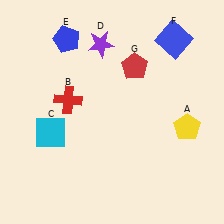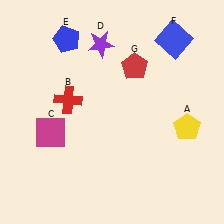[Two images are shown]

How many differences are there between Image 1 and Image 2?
There is 1 difference between the two images.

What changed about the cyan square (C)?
In Image 1, C is cyan. In Image 2, it changed to magenta.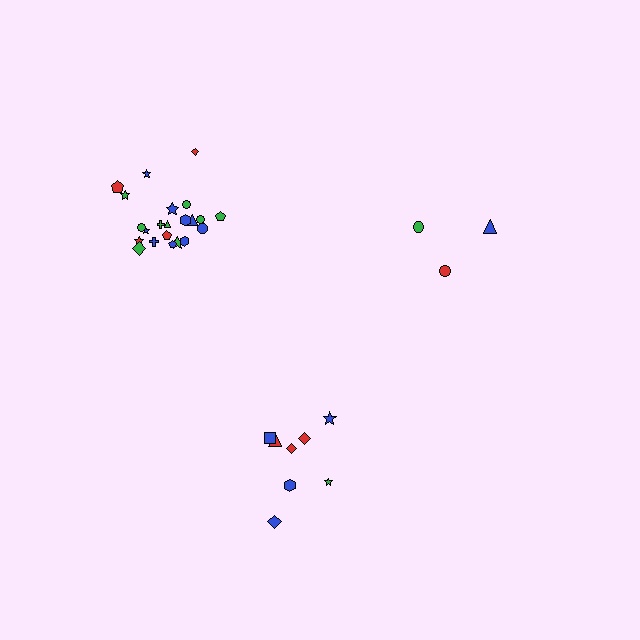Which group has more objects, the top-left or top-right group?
The top-left group.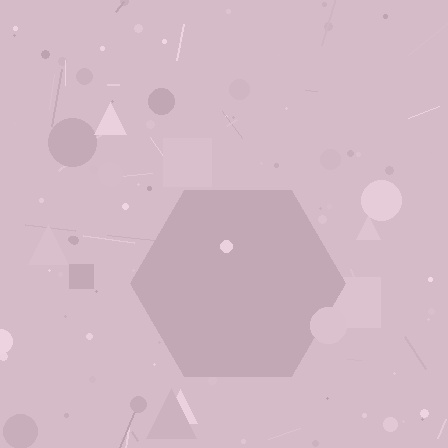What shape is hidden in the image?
A hexagon is hidden in the image.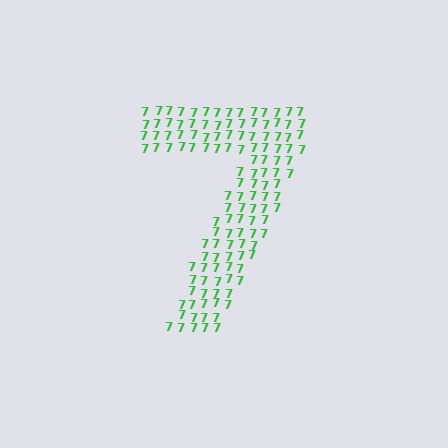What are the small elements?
The small elements are digit 7's.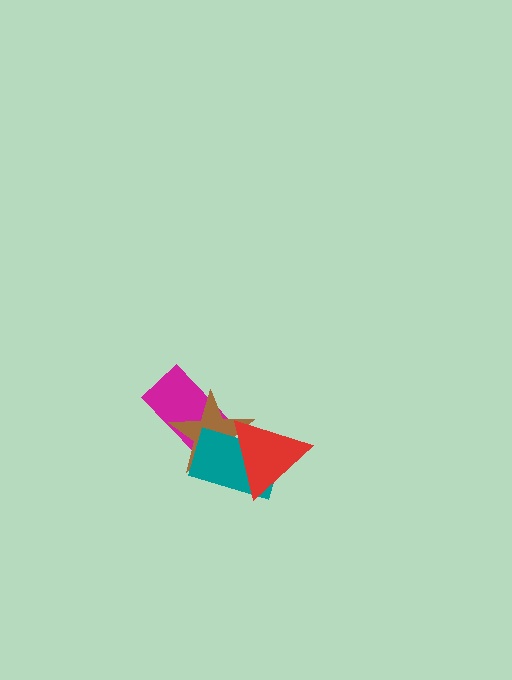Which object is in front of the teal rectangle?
The red triangle is in front of the teal rectangle.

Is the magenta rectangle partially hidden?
Yes, it is partially covered by another shape.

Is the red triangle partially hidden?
No, no other shape covers it.